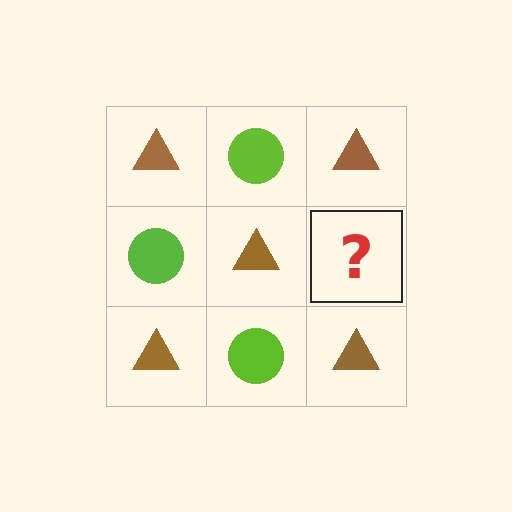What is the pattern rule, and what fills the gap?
The rule is that it alternates brown triangle and lime circle in a checkerboard pattern. The gap should be filled with a lime circle.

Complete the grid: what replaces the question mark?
The question mark should be replaced with a lime circle.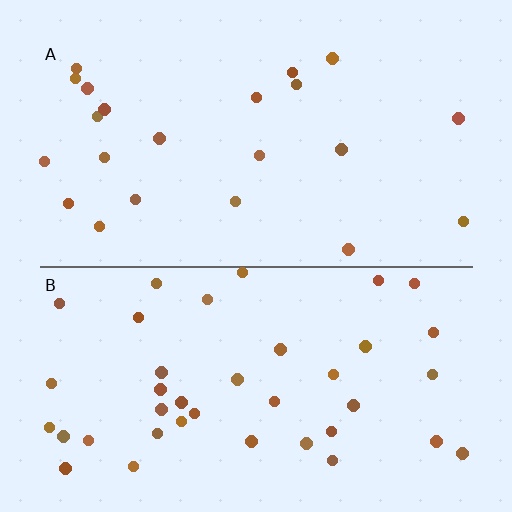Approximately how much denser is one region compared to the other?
Approximately 1.8× — region B over region A.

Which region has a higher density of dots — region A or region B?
B (the bottom).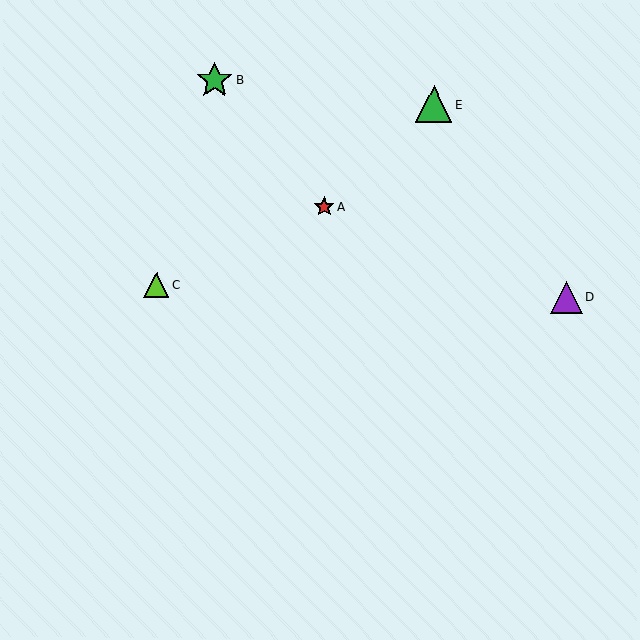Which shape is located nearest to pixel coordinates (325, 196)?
The red star (labeled A) at (324, 207) is nearest to that location.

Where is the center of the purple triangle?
The center of the purple triangle is at (567, 297).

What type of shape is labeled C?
Shape C is a lime triangle.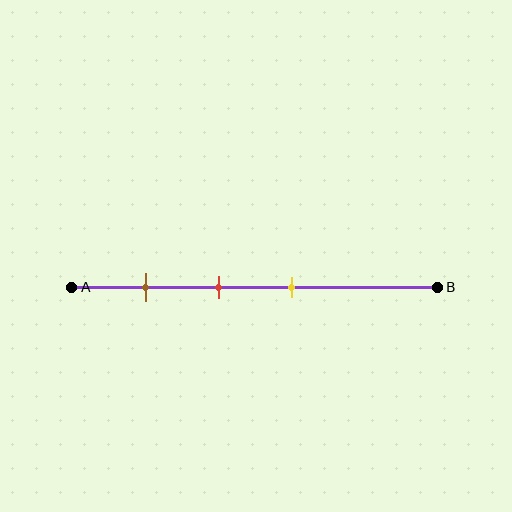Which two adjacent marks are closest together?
The red and yellow marks are the closest adjacent pair.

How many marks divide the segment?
There are 3 marks dividing the segment.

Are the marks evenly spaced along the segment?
Yes, the marks are approximately evenly spaced.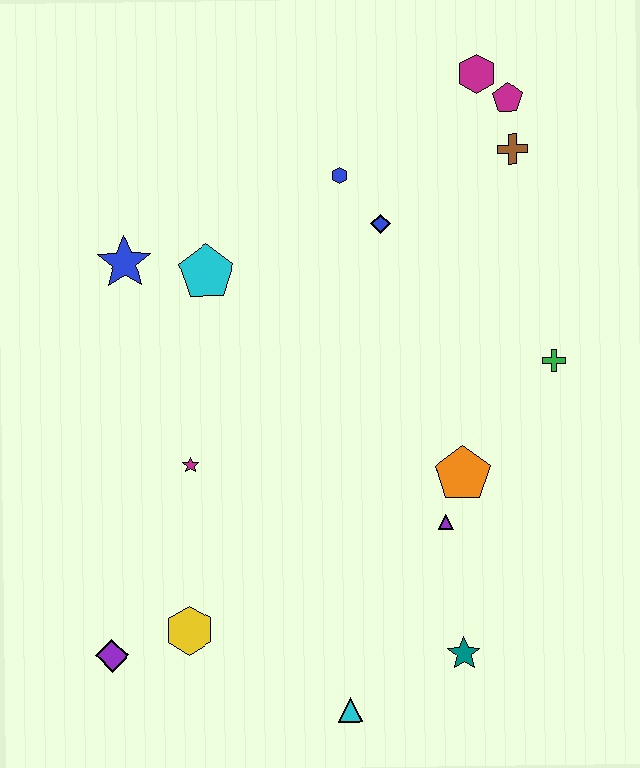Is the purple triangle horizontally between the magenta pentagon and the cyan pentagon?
Yes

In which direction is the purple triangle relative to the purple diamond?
The purple triangle is to the right of the purple diamond.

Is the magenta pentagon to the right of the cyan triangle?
Yes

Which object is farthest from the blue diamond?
The purple diamond is farthest from the blue diamond.